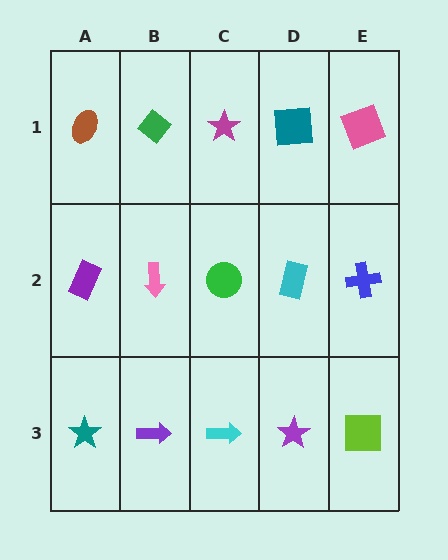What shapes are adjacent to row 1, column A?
A purple rectangle (row 2, column A), a green diamond (row 1, column B).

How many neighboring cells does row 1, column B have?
3.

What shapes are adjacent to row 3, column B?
A pink arrow (row 2, column B), a teal star (row 3, column A), a cyan arrow (row 3, column C).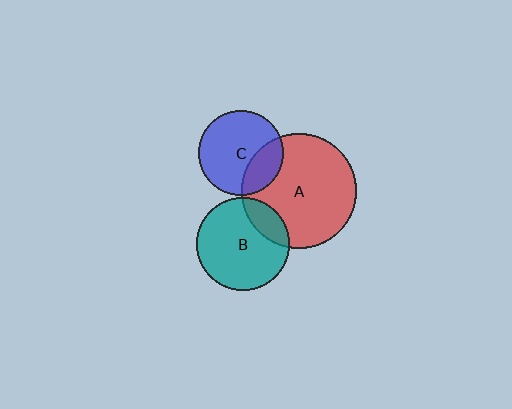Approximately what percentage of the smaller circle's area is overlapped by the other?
Approximately 25%.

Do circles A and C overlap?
Yes.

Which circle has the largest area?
Circle A (red).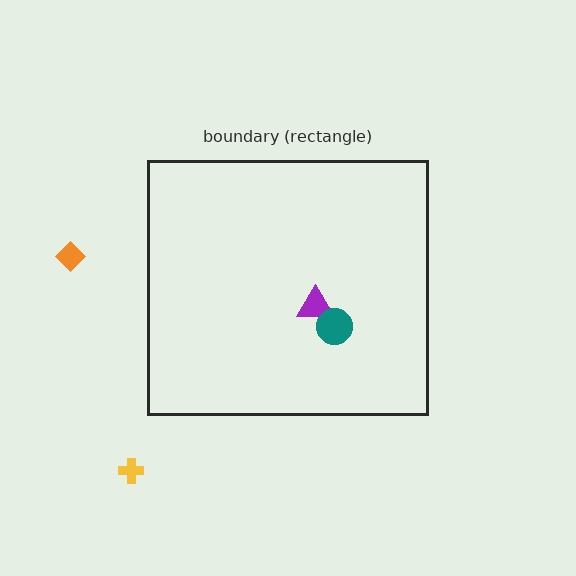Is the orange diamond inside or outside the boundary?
Outside.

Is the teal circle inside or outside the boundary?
Inside.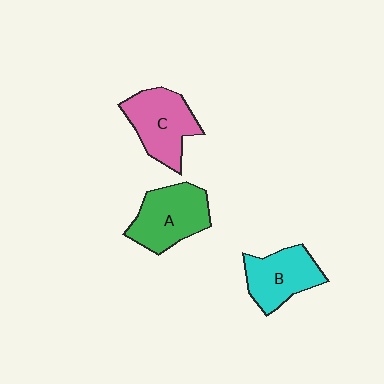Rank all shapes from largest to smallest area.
From largest to smallest: A (green), C (pink), B (cyan).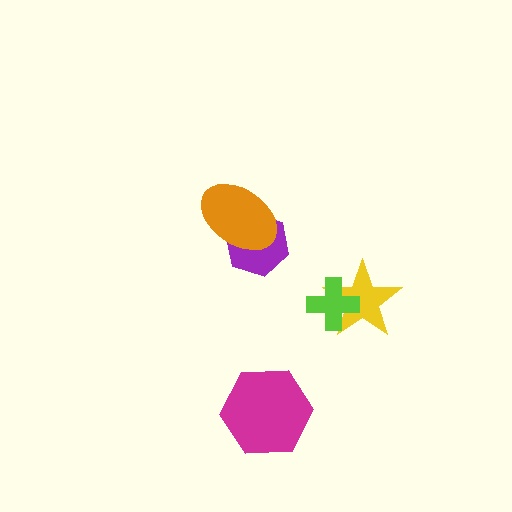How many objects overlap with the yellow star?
1 object overlaps with the yellow star.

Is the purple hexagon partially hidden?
Yes, it is partially covered by another shape.